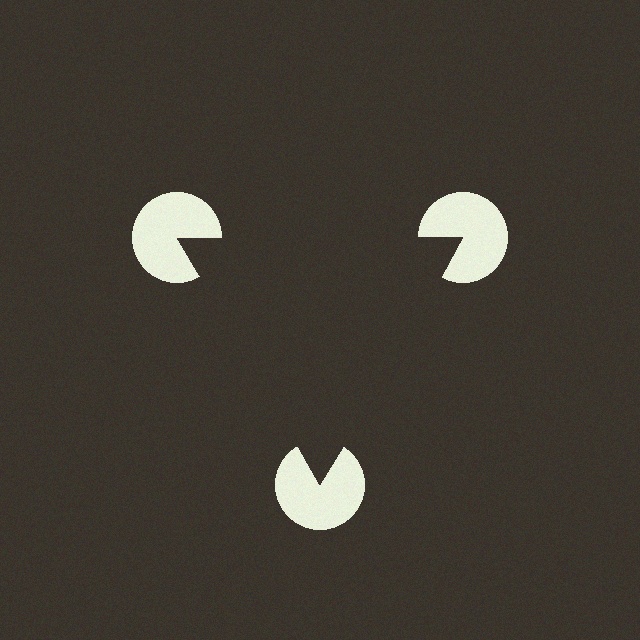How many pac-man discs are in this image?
There are 3 — one at each vertex of the illusory triangle.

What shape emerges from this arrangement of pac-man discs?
An illusory triangle — its edges are inferred from the aligned wedge cuts in the pac-man discs, not physically drawn.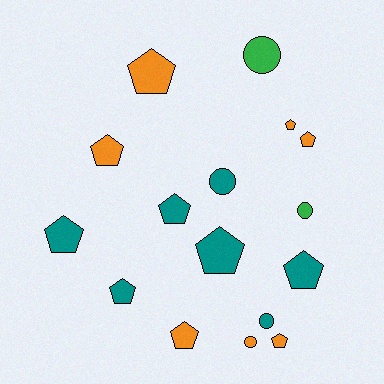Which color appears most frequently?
Orange, with 7 objects.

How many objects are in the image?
There are 16 objects.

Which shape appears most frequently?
Pentagon, with 11 objects.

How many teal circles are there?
There are 2 teal circles.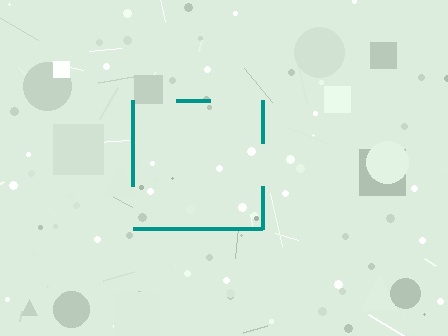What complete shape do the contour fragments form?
The contour fragments form a square.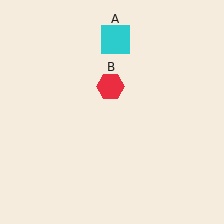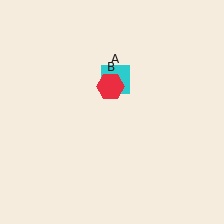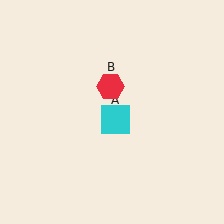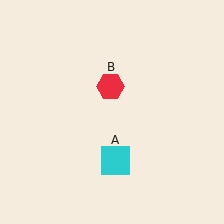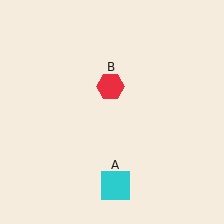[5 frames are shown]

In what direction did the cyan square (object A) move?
The cyan square (object A) moved down.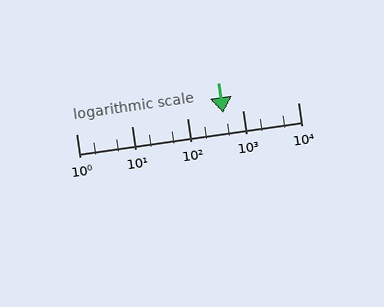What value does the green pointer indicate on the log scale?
The pointer indicates approximately 450.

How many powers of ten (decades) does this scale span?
The scale spans 4 decades, from 1 to 10000.